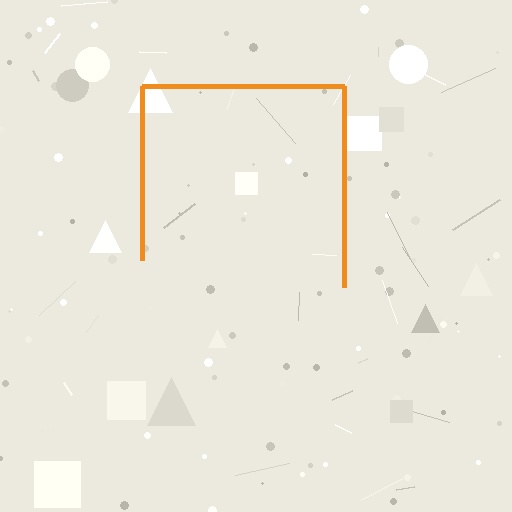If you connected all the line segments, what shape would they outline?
They would outline a square.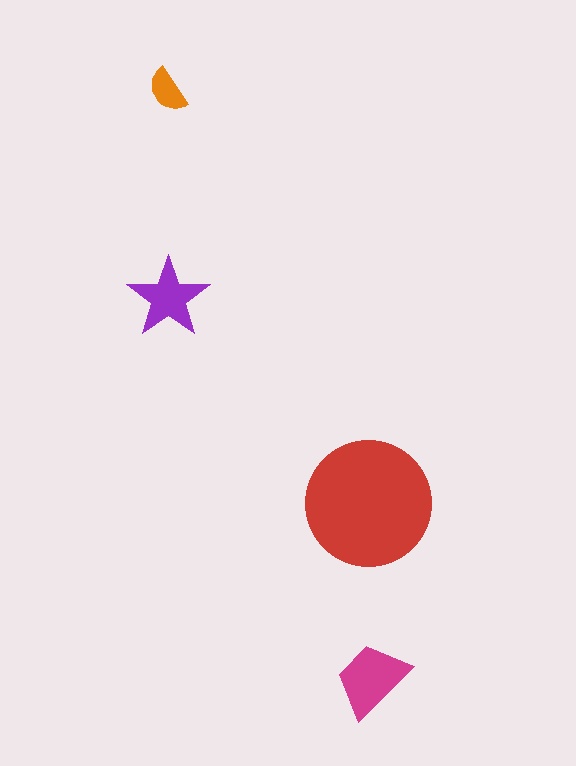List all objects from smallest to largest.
The orange semicircle, the purple star, the magenta trapezoid, the red circle.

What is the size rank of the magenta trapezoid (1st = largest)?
2nd.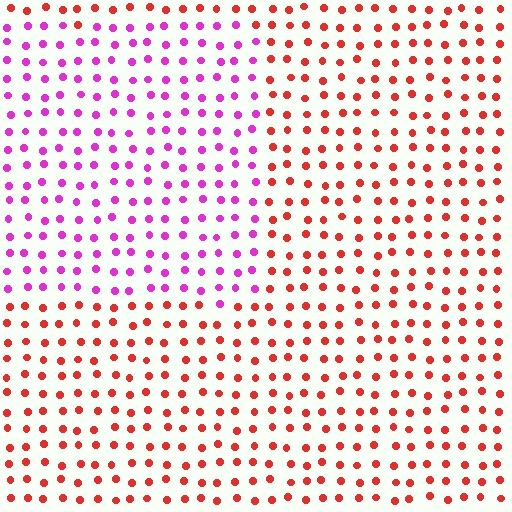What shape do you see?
I see a rectangle.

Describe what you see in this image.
The image is filled with small red elements in a uniform arrangement. A rectangle-shaped region is visible where the elements are tinted to a slightly different hue, forming a subtle color boundary.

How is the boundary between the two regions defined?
The boundary is defined purely by a slight shift in hue (about 56 degrees). Spacing, size, and orientation are identical on both sides.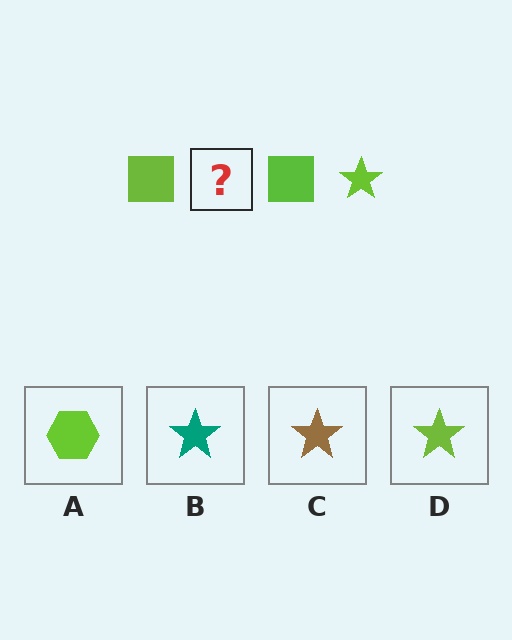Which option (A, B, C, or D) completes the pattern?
D.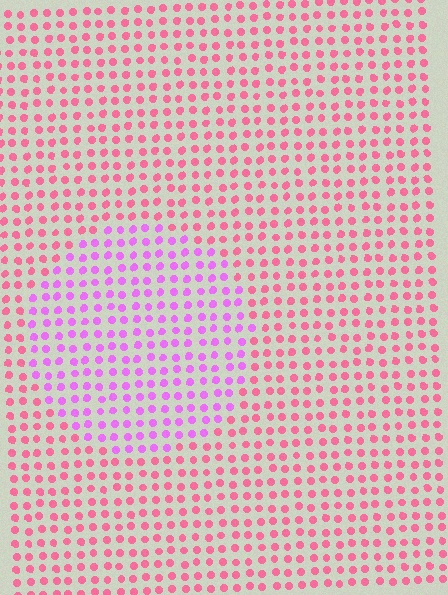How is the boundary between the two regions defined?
The boundary is defined purely by a slight shift in hue (about 44 degrees). Spacing, size, and orientation are identical on both sides.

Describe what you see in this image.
The image is filled with small pink elements in a uniform arrangement. A circle-shaped region is visible where the elements are tinted to a slightly different hue, forming a subtle color boundary.